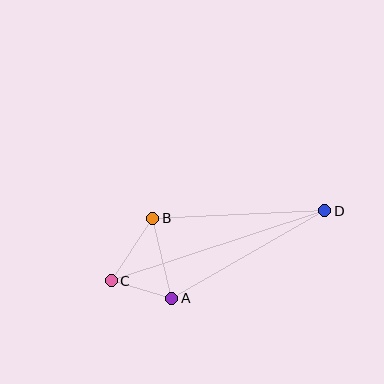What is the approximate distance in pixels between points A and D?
The distance between A and D is approximately 176 pixels.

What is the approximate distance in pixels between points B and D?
The distance between B and D is approximately 172 pixels.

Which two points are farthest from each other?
Points C and D are farthest from each other.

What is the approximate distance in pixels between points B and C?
The distance between B and C is approximately 75 pixels.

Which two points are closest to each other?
Points A and C are closest to each other.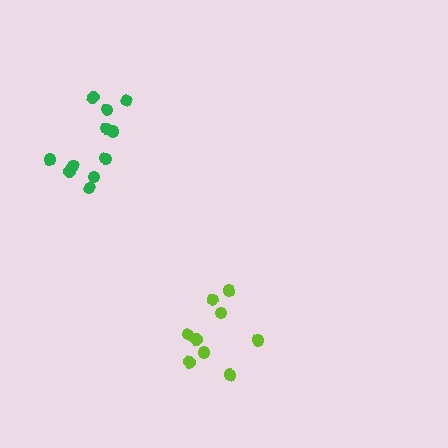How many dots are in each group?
Group 1: 9 dots, Group 2: 11 dots (20 total).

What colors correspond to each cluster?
The clusters are colored: lime, green.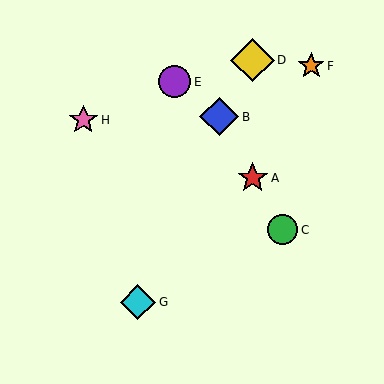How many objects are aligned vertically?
2 objects (A, D) are aligned vertically.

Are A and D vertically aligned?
Yes, both are at x≈253.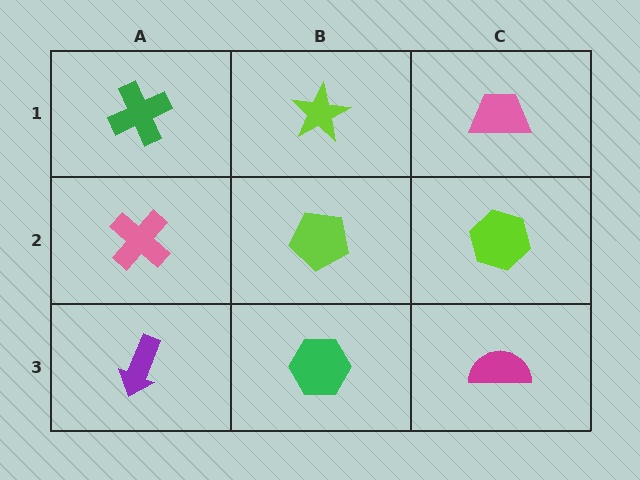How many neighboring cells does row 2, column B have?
4.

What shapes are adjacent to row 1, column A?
A pink cross (row 2, column A), a lime star (row 1, column B).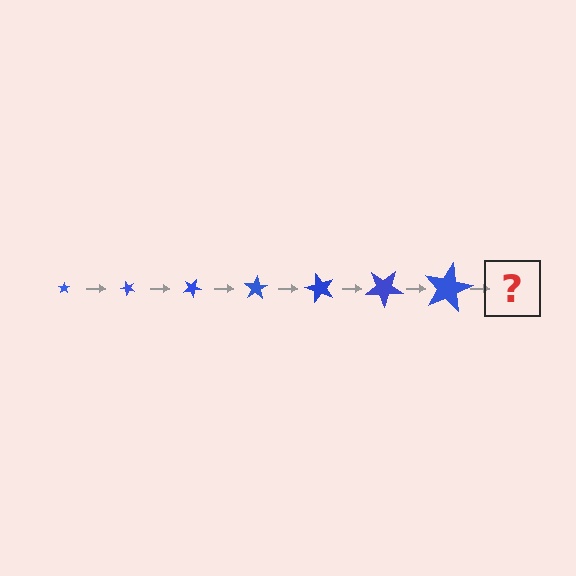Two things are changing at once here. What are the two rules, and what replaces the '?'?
The two rules are that the star grows larger each step and it rotates 50 degrees each step. The '?' should be a star, larger than the previous one and rotated 350 degrees from the start.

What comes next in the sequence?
The next element should be a star, larger than the previous one and rotated 350 degrees from the start.